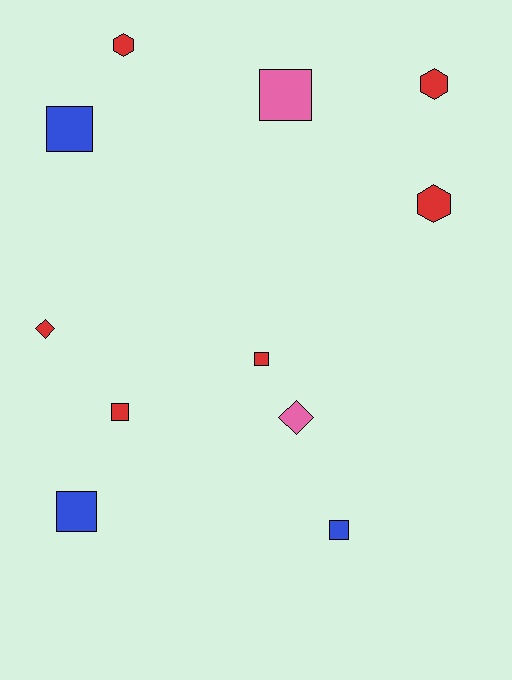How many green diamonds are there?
There are no green diamonds.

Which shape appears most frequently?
Square, with 6 objects.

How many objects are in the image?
There are 11 objects.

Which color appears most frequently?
Red, with 6 objects.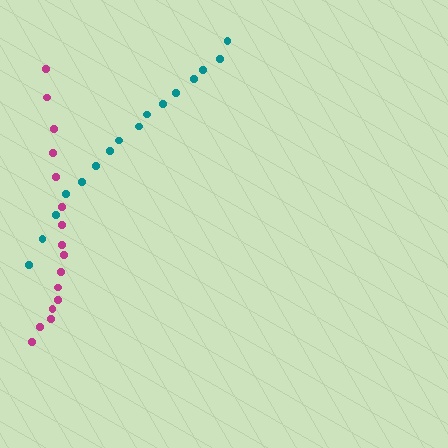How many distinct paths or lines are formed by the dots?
There are 2 distinct paths.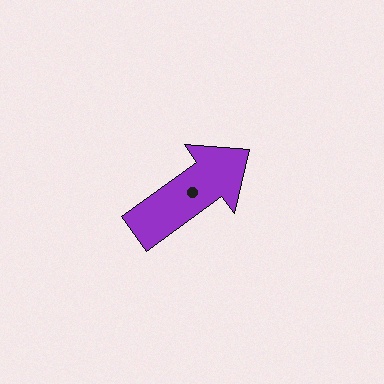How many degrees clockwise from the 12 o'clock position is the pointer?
Approximately 54 degrees.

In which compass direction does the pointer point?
Northeast.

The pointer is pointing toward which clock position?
Roughly 2 o'clock.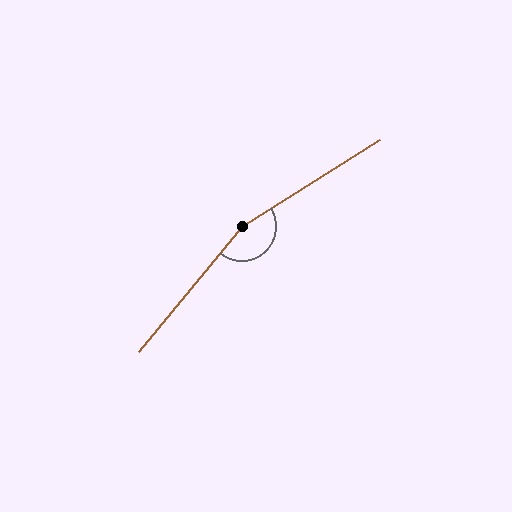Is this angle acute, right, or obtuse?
It is obtuse.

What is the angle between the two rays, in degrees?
Approximately 162 degrees.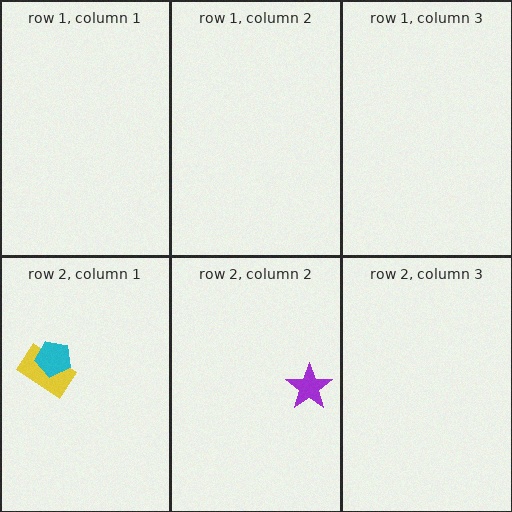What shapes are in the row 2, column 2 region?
The purple star.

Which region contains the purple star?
The row 2, column 2 region.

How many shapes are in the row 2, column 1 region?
2.